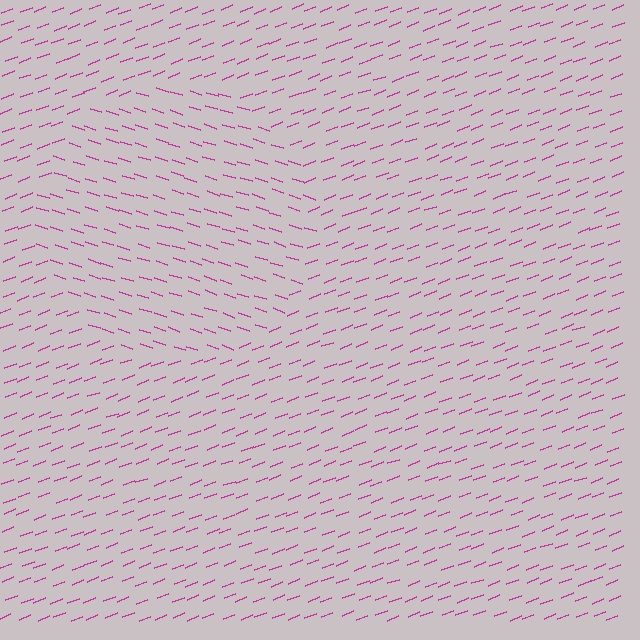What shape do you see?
I see a circle.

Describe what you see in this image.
The image is filled with small magenta line segments. A circle region in the image has lines oriented differently from the surrounding lines, creating a visible texture boundary.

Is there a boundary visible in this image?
Yes, there is a texture boundary formed by a change in line orientation.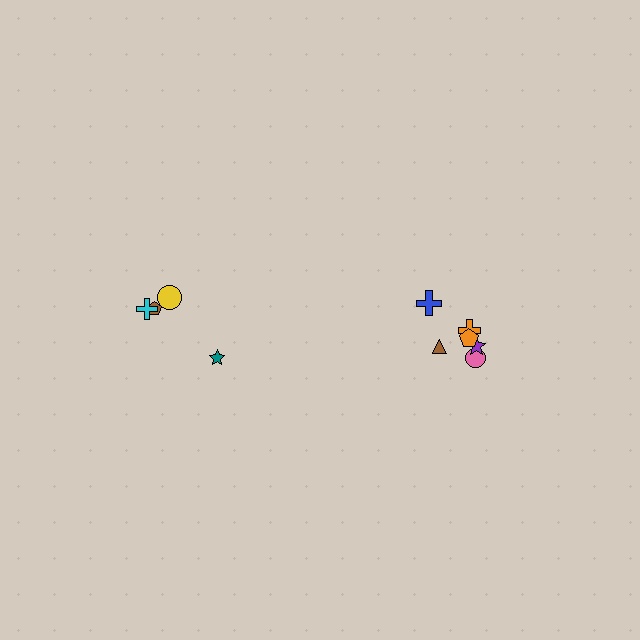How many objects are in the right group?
There are 6 objects.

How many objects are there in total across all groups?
There are 10 objects.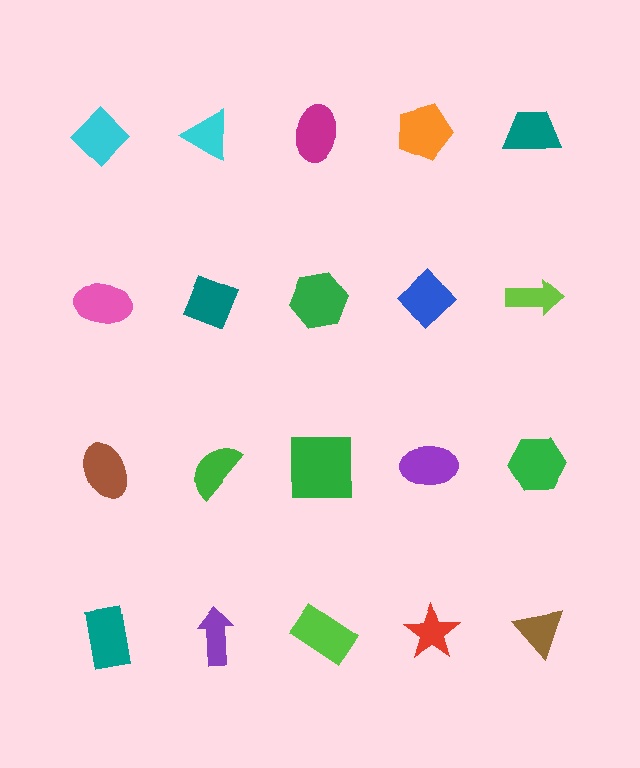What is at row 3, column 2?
A green semicircle.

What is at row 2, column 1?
A pink ellipse.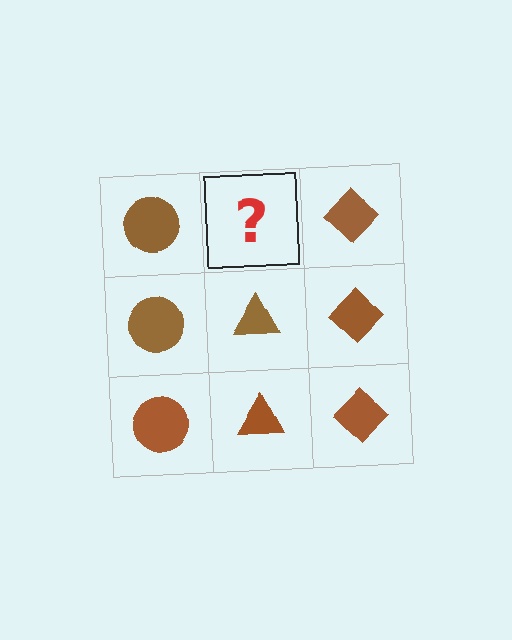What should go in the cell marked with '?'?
The missing cell should contain a brown triangle.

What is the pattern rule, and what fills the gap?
The rule is that each column has a consistent shape. The gap should be filled with a brown triangle.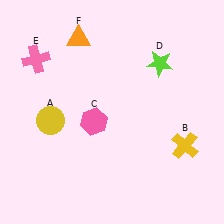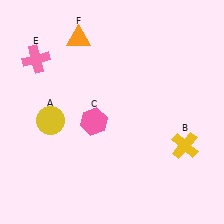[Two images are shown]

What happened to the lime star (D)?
The lime star (D) was removed in Image 2. It was in the top-right area of Image 1.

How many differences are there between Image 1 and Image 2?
There is 1 difference between the two images.